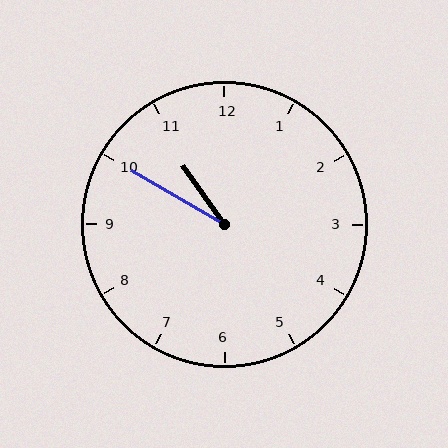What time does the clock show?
10:50.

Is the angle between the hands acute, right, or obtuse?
It is acute.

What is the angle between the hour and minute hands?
Approximately 25 degrees.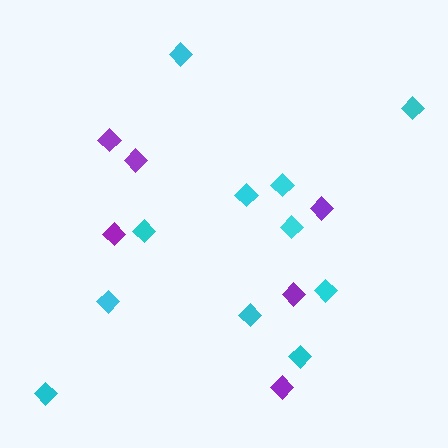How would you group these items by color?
There are 2 groups: one group of purple diamonds (6) and one group of cyan diamonds (11).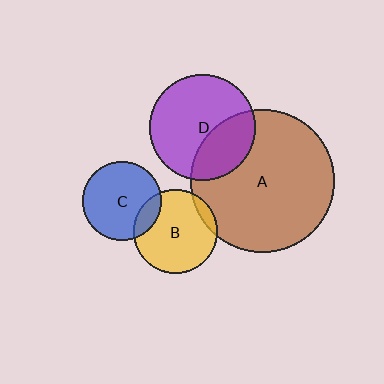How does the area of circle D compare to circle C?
Approximately 1.8 times.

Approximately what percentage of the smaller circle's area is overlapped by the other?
Approximately 35%.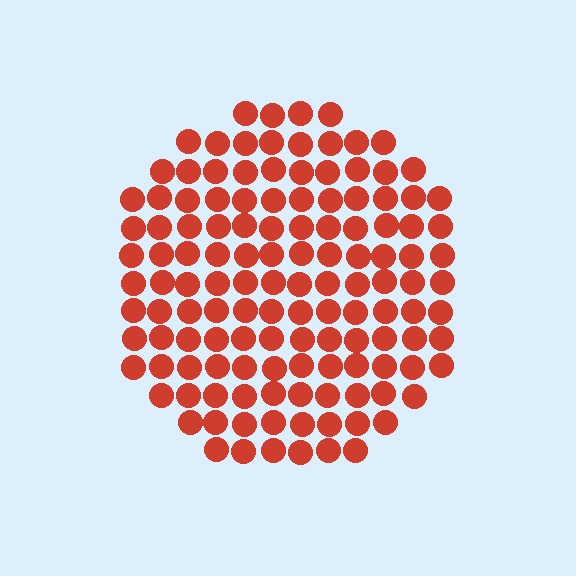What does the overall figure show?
The overall figure shows a circle.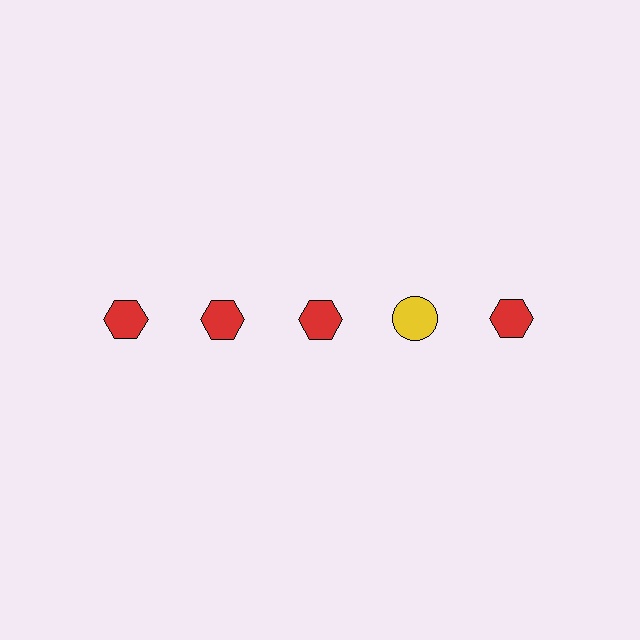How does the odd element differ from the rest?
It differs in both color (yellow instead of red) and shape (circle instead of hexagon).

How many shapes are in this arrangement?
There are 5 shapes arranged in a grid pattern.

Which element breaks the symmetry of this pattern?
The yellow circle in the top row, second from right column breaks the symmetry. All other shapes are red hexagons.